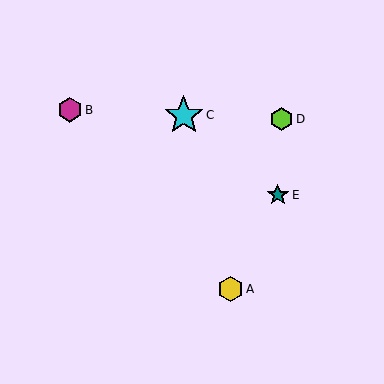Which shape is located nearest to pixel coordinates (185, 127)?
The cyan star (labeled C) at (184, 115) is nearest to that location.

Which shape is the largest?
The cyan star (labeled C) is the largest.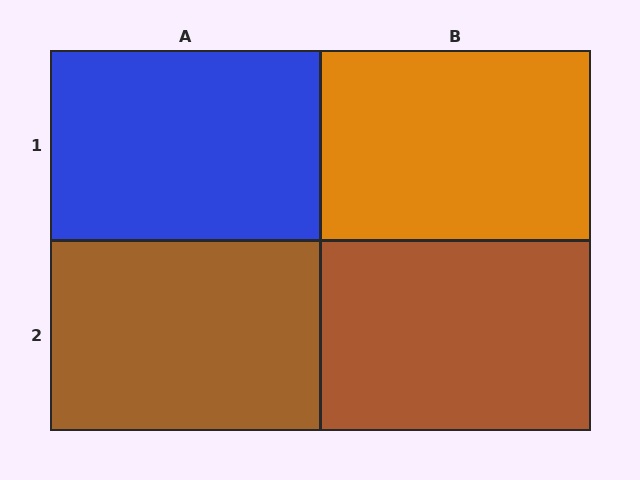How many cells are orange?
1 cell is orange.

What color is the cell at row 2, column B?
Brown.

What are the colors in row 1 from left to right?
Blue, orange.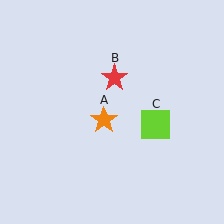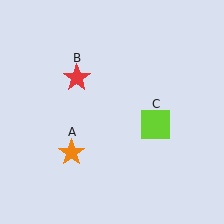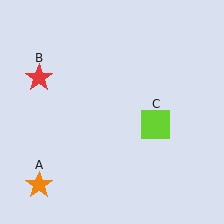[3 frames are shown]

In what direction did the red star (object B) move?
The red star (object B) moved left.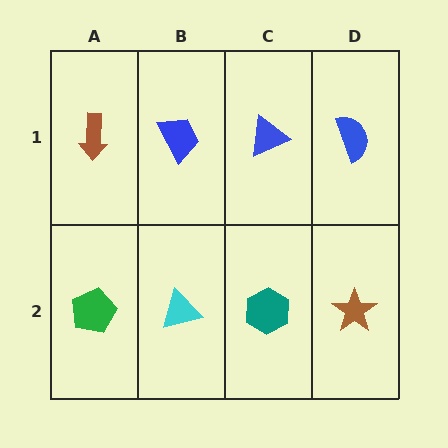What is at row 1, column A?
A brown arrow.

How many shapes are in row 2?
4 shapes.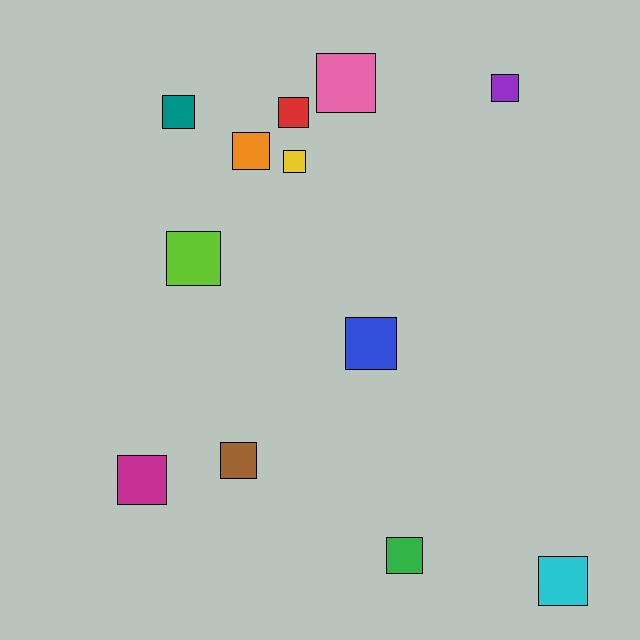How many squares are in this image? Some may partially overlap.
There are 12 squares.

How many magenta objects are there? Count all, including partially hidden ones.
There is 1 magenta object.